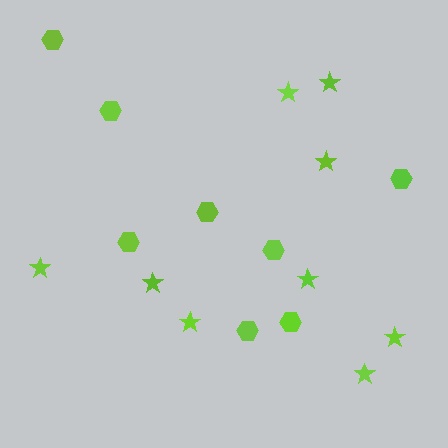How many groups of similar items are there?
There are 2 groups: one group of hexagons (8) and one group of stars (9).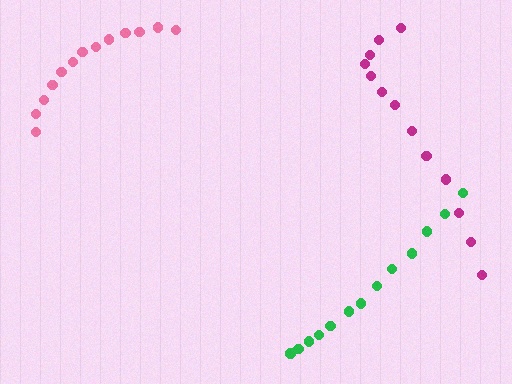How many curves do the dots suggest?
There are 3 distinct paths.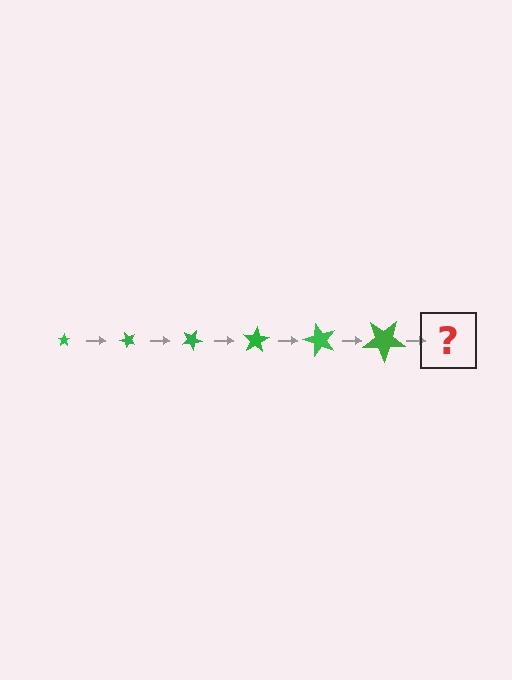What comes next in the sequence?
The next element should be a star, larger than the previous one and rotated 300 degrees from the start.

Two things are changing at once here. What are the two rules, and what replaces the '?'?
The two rules are that the star grows larger each step and it rotates 50 degrees each step. The '?' should be a star, larger than the previous one and rotated 300 degrees from the start.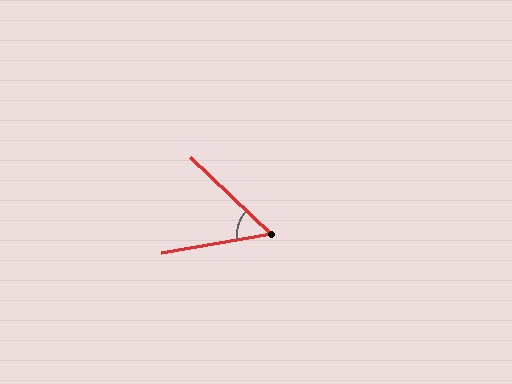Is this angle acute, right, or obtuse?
It is acute.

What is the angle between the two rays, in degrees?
Approximately 53 degrees.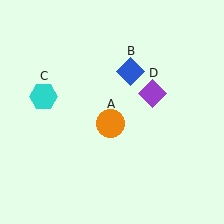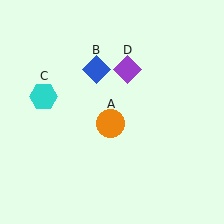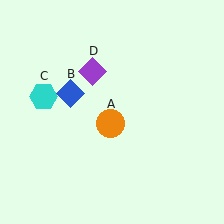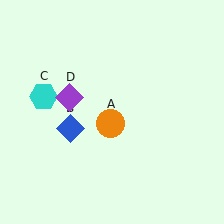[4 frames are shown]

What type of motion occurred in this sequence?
The blue diamond (object B), purple diamond (object D) rotated counterclockwise around the center of the scene.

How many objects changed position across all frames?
2 objects changed position: blue diamond (object B), purple diamond (object D).